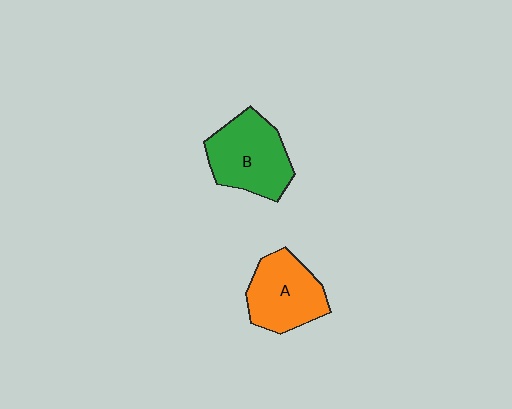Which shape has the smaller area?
Shape A (orange).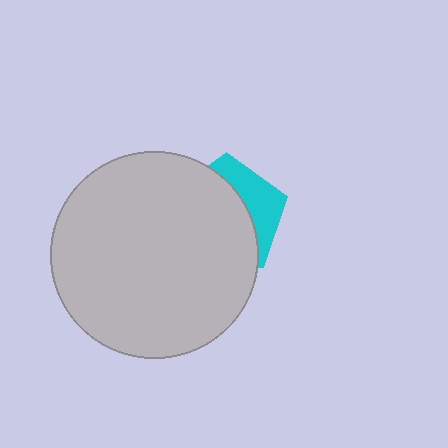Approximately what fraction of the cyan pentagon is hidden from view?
Roughly 69% of the cyan pentagon is hidden behind the light gray circle.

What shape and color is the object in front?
The object in front is a light gray circle.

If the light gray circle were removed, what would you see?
You would see the complete cyan pentagon.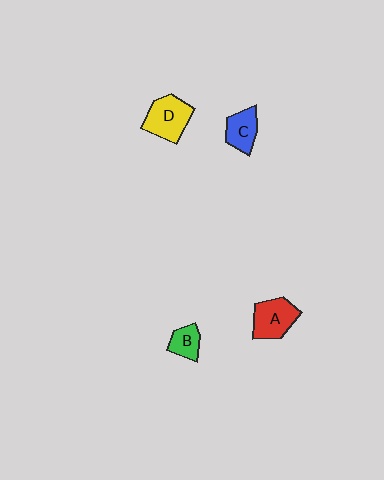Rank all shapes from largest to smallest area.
From largest to smallest: D (yellow), A (red), C (blue), B (green).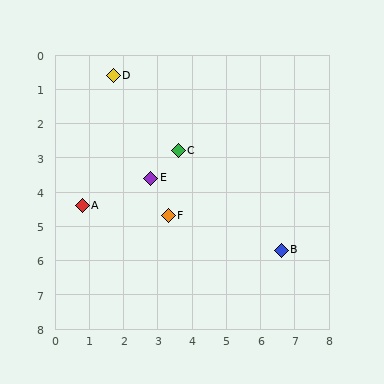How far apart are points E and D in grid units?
Points E and D are about 3.2 grid units apart.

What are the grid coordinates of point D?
Point D is at approximately (1.7, 0.6).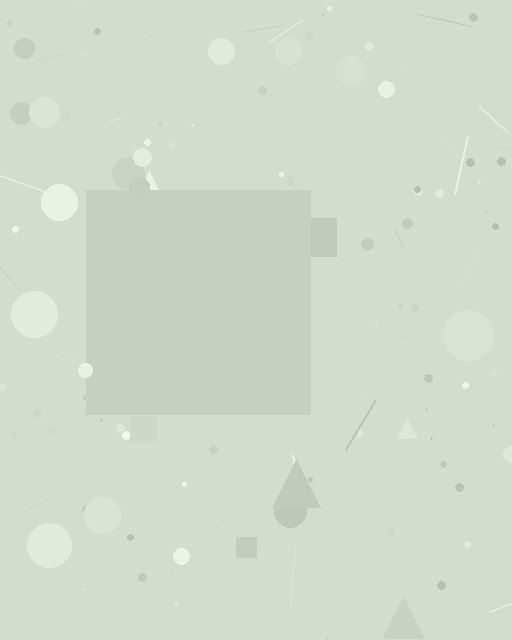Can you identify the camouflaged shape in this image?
The camouflaged shape is a square.